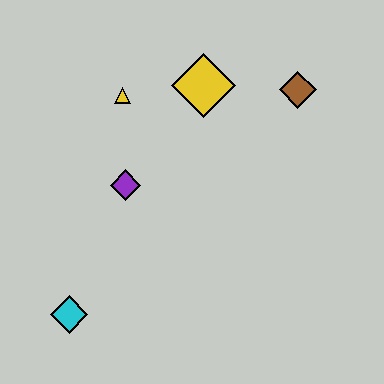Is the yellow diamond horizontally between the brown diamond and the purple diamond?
Yes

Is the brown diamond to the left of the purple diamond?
No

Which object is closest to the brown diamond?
The yellow diamond is closest to the brown diamond.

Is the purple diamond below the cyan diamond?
No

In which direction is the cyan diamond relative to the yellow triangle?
The cyan diamond is below the yellow triangle.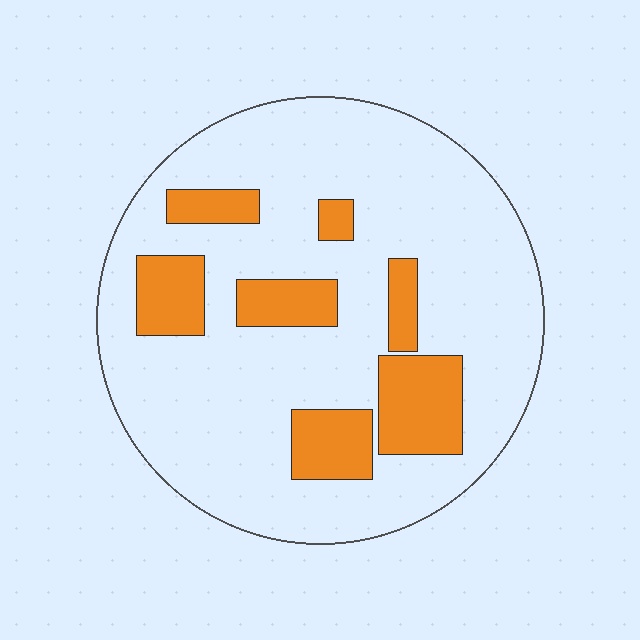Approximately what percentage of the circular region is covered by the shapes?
Approximately 20%.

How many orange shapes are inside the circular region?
7.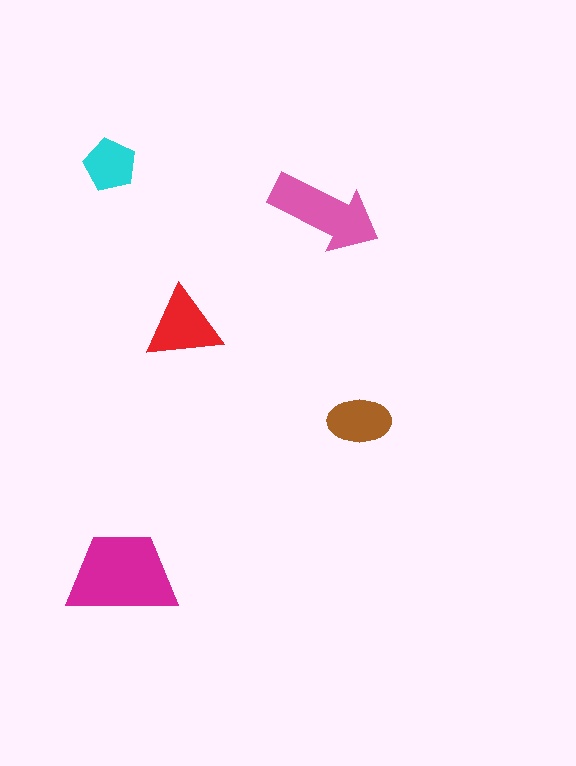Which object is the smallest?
The cyan pentagon.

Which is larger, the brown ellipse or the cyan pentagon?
The brown ellipse.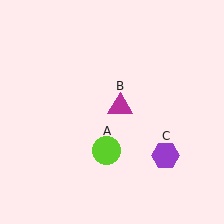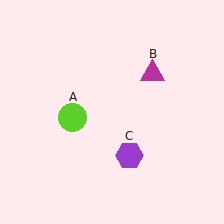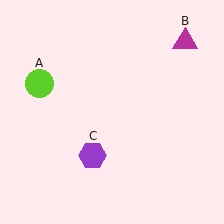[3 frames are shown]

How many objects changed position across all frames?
3 objects changed position: lime circle (object A), magenta triangle (object B), purple hexagon (object C).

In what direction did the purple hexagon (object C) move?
The purple hexagon (object C) moved left.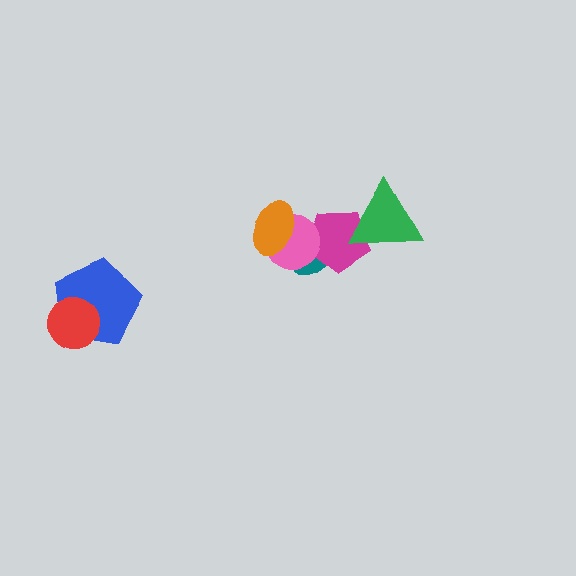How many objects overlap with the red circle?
1 object overlaps with the red circle.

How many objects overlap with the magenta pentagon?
3 objects overlap with the magenta pentagon.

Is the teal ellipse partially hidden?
Yes, it is partially covered by another shape.